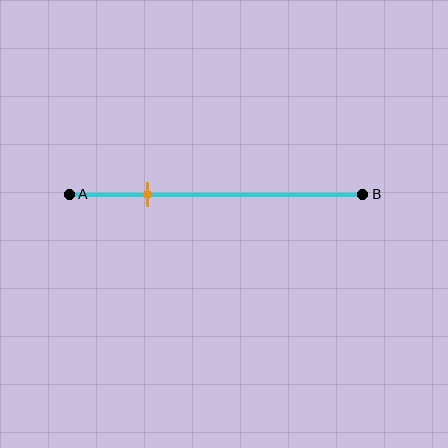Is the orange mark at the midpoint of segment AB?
No, the mark is at about 25% from A, not at the 50% midpoint.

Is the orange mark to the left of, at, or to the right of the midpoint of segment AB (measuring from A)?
The orange mark is to the left of the midpoint of segment AB.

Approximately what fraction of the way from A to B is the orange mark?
The orange mark is approximately 25% of the way from A to B.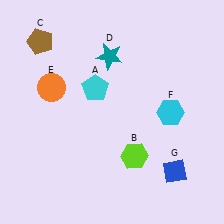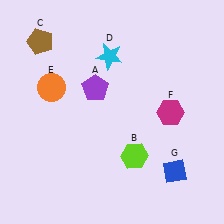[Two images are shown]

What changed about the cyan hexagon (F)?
In Image 1, F is cyan. In Image 2, it changed to magenta.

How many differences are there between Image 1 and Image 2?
There are 3 differences between the two images.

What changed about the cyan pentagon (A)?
In Image 1, A is cyan. In Image 2, it changed to purple.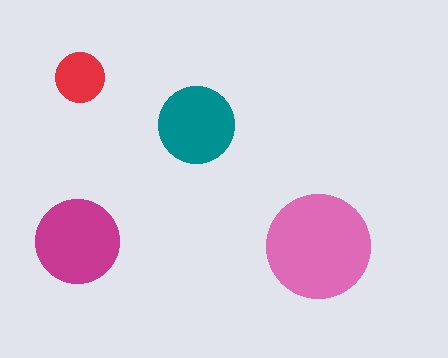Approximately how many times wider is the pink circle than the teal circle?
About 1.5 times wider.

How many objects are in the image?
There are 4 objects in the image.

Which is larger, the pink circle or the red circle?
The pink one.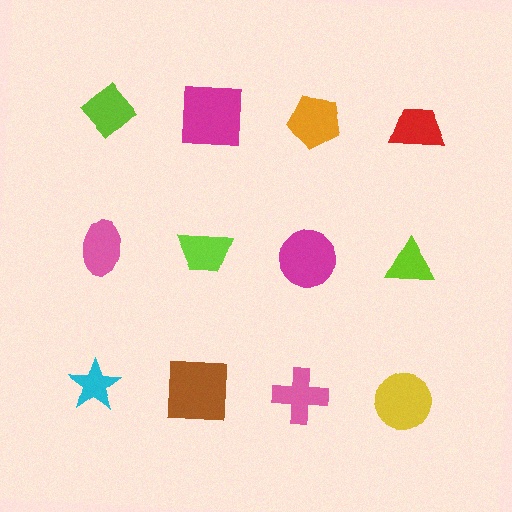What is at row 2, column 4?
A lime triangle.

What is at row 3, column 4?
A yellow circle.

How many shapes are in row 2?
4 shapes.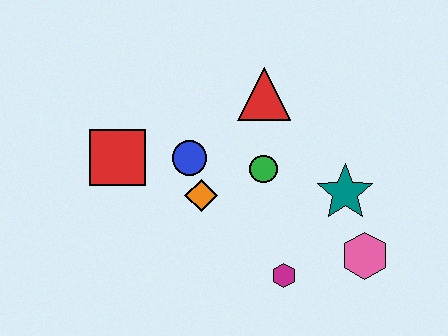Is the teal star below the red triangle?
Yes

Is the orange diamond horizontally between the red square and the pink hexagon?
Yes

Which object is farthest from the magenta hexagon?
The red square is farthest from the magenta hexagon.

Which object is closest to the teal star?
The pink hexagon is closest to the teal star.